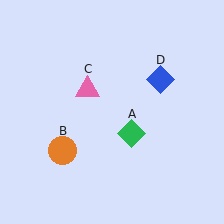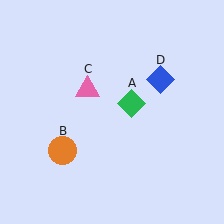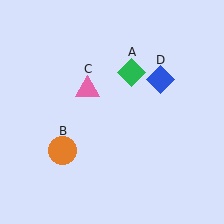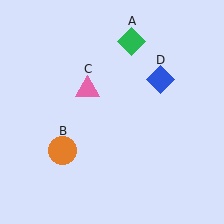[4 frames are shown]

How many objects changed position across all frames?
1 object changed position: green diamond (object A).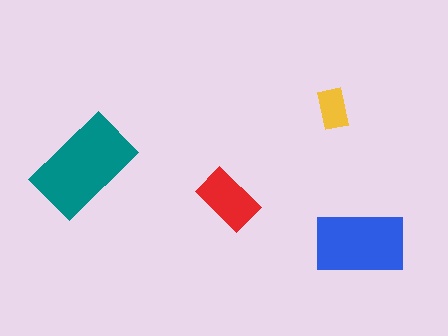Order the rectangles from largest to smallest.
the teal one, the blue one, the red one, the yellow one.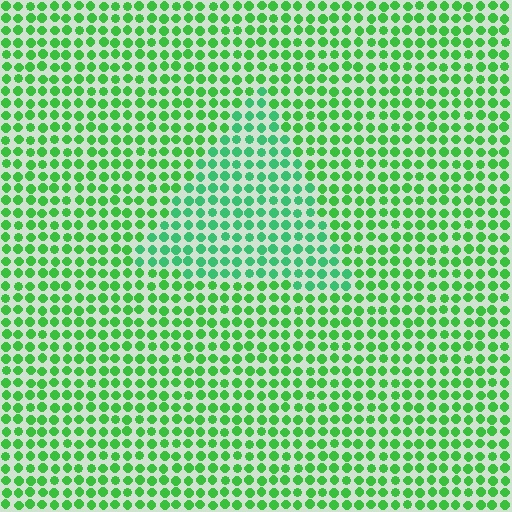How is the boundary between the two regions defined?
The boundary is defined purely by a slight shift in hue (about 23 degrees). Spacing, size, and orientation are identical on both sides.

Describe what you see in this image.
The image is filled with small green elements in a uniform arrangement. A triangle-shaped region is visible where the elements are tinted to a slightly different hue, forming a subtle color boundary.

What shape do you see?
I see a triangle.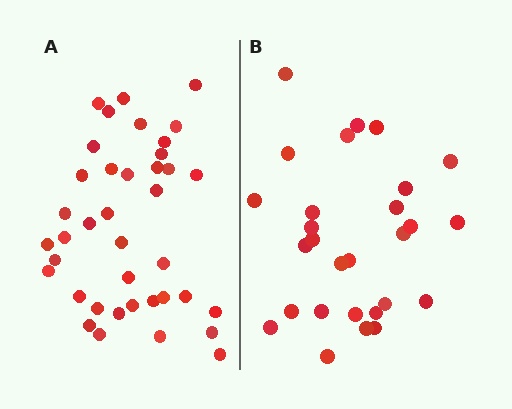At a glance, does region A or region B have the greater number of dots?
Region A (the left region) has more dots.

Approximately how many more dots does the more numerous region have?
Region A has roughly 12 or so more dots than region B.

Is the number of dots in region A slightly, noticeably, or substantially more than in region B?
Region A has noticeably more, but not dramatically so. The ratio is roughly 1.4 to 1.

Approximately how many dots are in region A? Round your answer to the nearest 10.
About 40 dots. (The exact count is 39, which rounds to 40.)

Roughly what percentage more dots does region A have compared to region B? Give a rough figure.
About 40% more.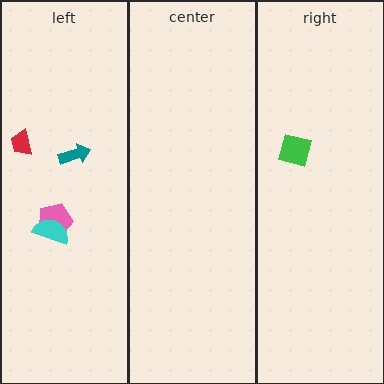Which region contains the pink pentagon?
The left region.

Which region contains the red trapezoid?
The left region.